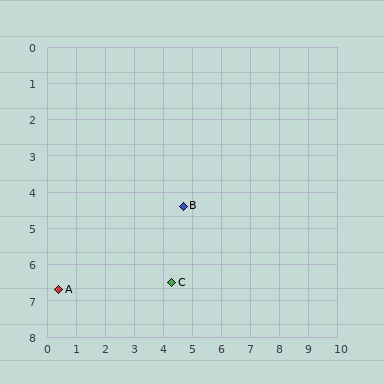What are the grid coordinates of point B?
Point B is at approximately (4.7, 4.4).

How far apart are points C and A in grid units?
Points C and A are about 3.9 grid units apart.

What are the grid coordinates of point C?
Point C is at approximately (4.3, 6.5).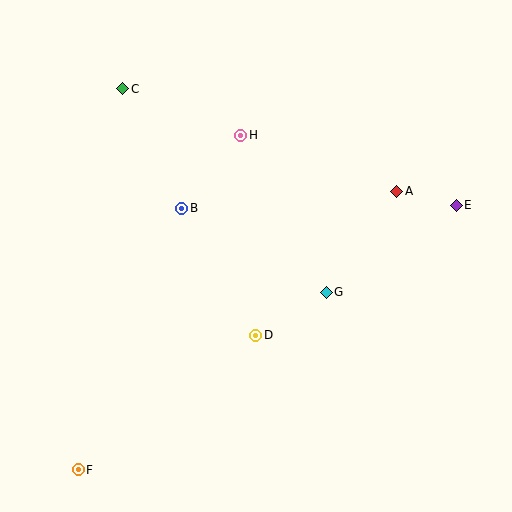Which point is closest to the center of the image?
Point G at (326, 292) is closest to the center.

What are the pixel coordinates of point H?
Point H is at (241, 135).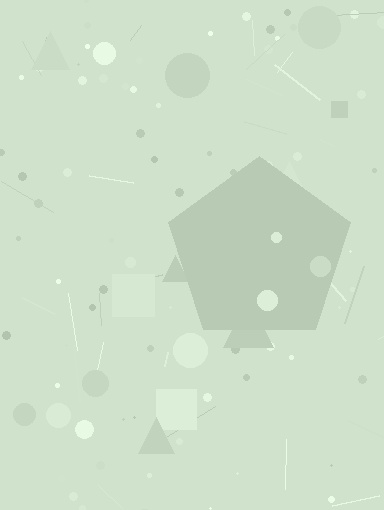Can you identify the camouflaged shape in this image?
The camouflaged shape is a pentagon.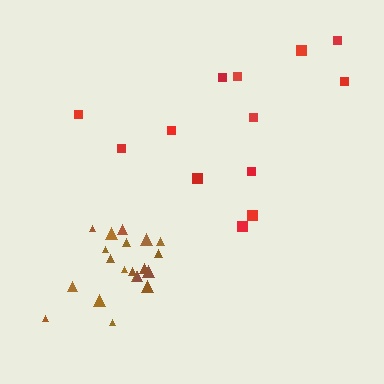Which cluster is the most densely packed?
Brown.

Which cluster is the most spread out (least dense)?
Red.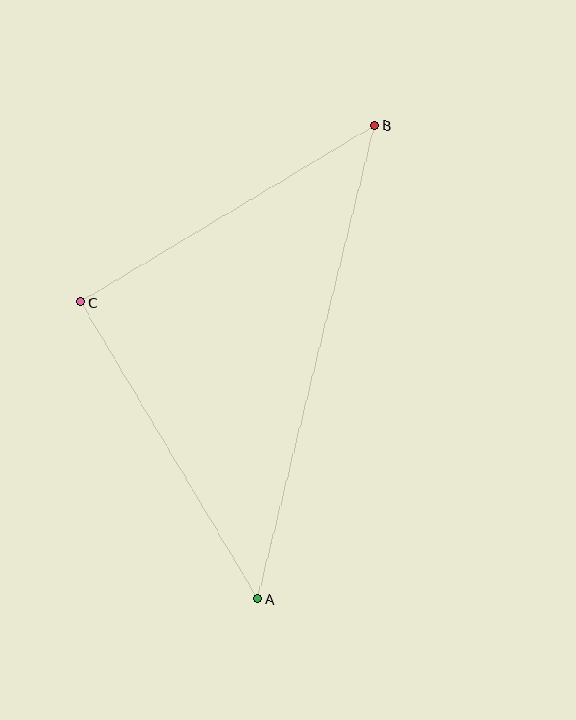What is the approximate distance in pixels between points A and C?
The distance between A and C is approximately 346 pixels.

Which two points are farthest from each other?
Points A and B are farthest from each other.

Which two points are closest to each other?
Points B and C are closest to each other.